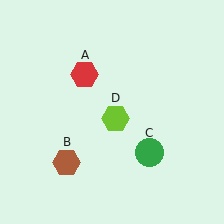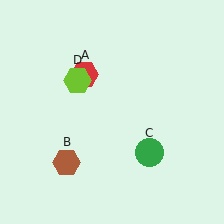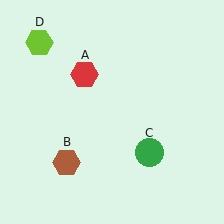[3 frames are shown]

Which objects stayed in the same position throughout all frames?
Red hexagon (object A) and brown hexagon (object B) and green circle (object C) remained stationary.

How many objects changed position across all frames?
1 object changed position: lime hexagon (object D).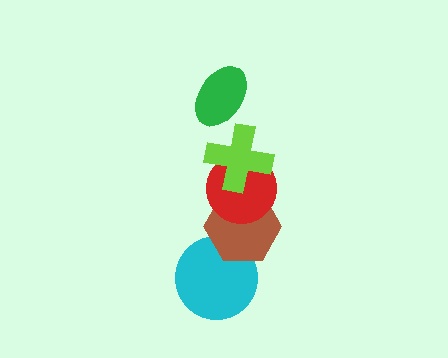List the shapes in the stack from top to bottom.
From top to bottom: the green ellipse, the lime cross, the red circle, the brown hexagon, the cyan circle.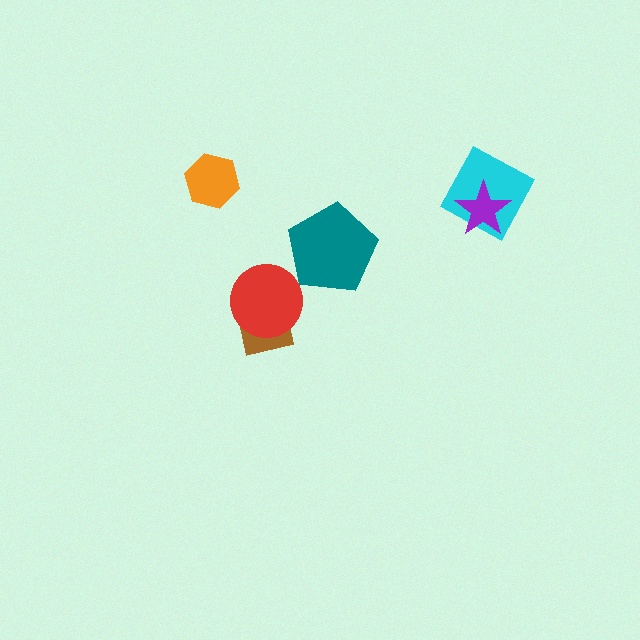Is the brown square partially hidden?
Yes, it is partially covered by another shape.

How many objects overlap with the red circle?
1 object overlaps with the red circle.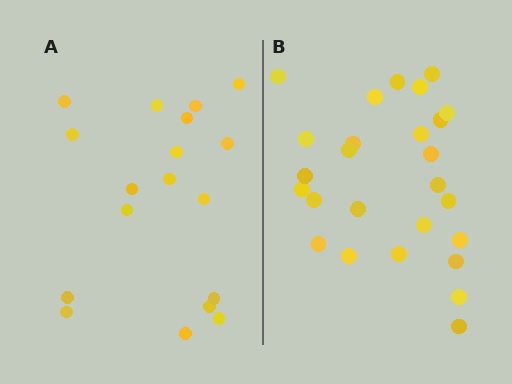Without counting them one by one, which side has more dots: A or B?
Region B (the right region) has more dots.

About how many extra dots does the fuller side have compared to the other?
Region B has roughly 8 or so more dots than region A.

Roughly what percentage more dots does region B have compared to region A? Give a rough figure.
About 45% more.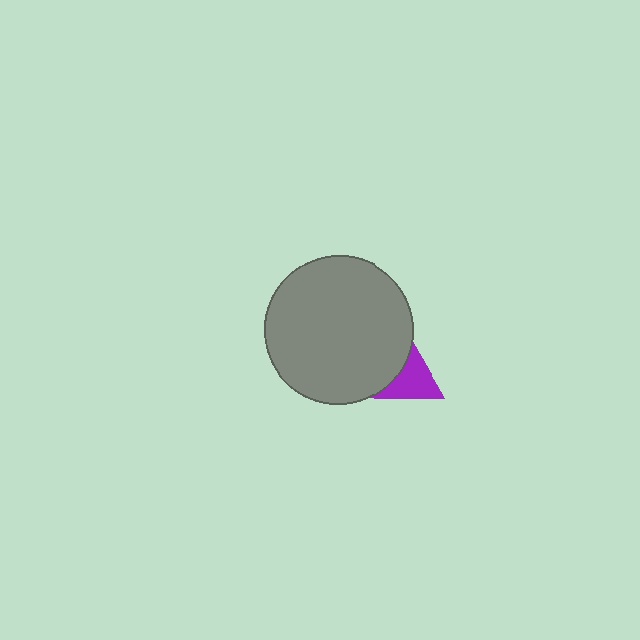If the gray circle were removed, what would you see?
You would see the complete purple triangle.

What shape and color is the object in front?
The object in front is a gray circle.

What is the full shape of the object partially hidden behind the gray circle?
The partially hidden object is a purple triangle.